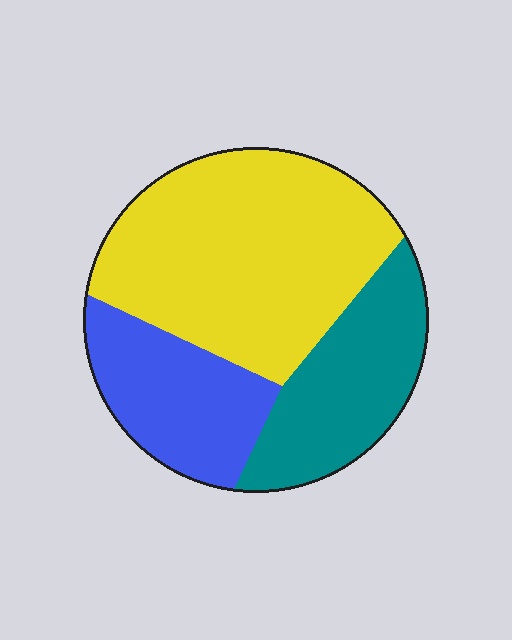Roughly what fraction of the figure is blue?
Blue covers roughly 25% of the figure.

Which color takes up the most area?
Yellow, at roughly 50%.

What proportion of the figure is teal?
Teal covers roughly 25% of the figure.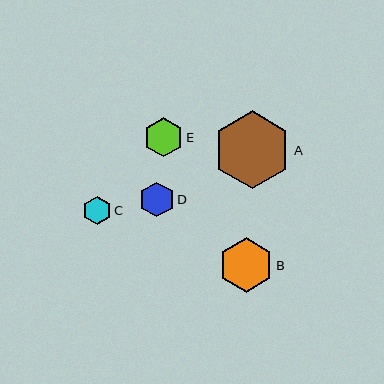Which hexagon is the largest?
Hexagon A is the largest with a size of approximately 78 pixels.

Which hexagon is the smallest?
Hexagon C is the smallest with a size of approximately 28 pixels.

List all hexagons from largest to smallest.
From largest to smallest: A, B, E, D, C.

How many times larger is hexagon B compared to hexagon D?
Hexagon B is approximately 1.6 times the size of hexagon D.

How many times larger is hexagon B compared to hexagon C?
Hexagon B is approximately 1.9 times the size of hexagon C.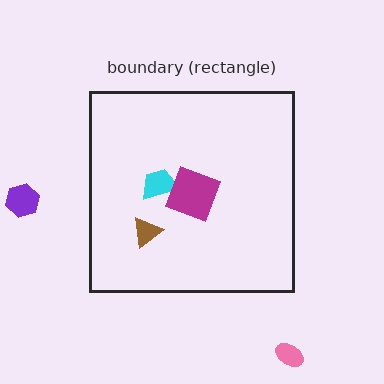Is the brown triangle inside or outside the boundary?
Inside.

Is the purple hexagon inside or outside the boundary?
Outside.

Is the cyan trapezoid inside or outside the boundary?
Inside.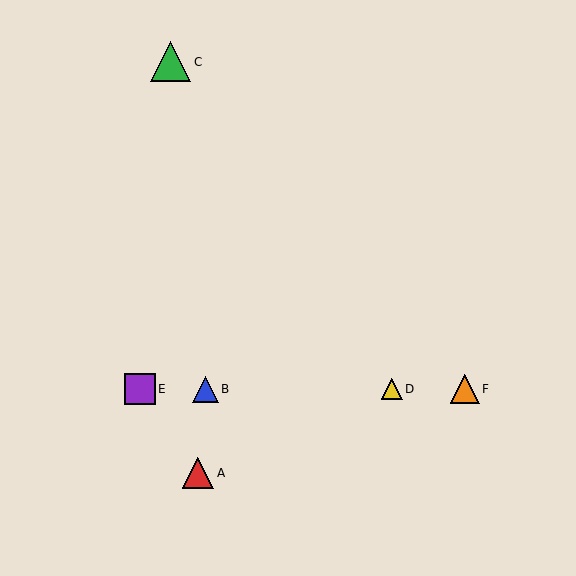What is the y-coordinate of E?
Object E is at y≈389.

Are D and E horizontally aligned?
Yes, both are at y≈389.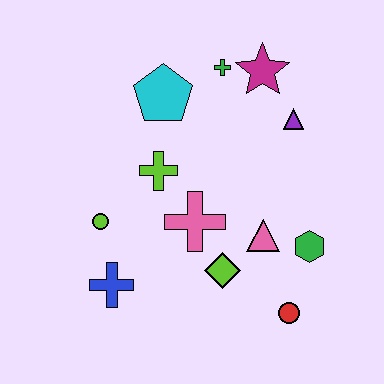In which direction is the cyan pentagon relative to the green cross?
The cyan pentagon is to the left of the green cross.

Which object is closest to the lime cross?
The pink cross is closest to the lime cross.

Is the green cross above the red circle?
Yes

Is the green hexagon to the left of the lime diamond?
No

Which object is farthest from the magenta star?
The blue cross is farthest from the magenta star.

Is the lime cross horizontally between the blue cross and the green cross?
Yes